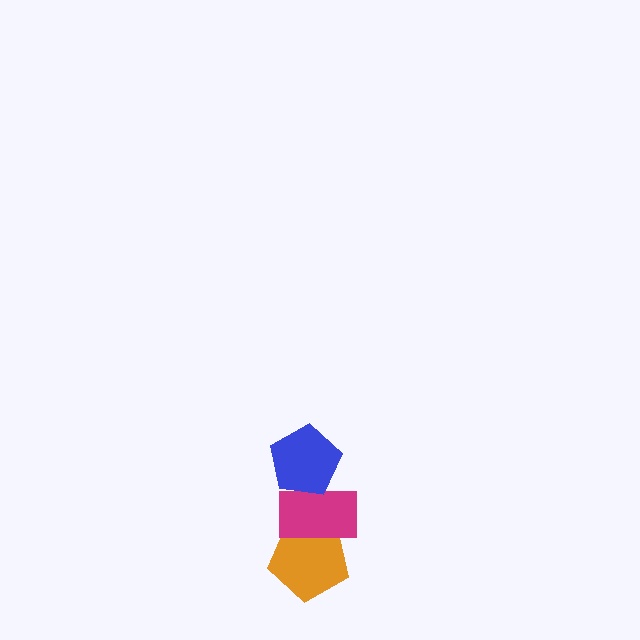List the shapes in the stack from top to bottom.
From top to bottom: the blue pentagon, the magenta rectangle, the orange pentagon.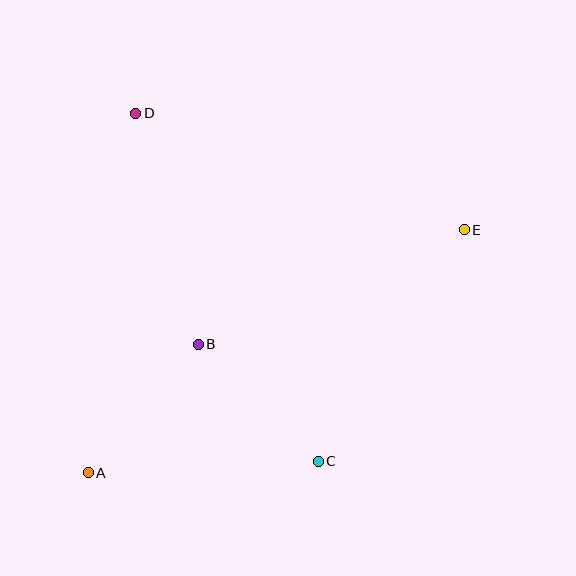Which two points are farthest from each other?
Points A and E are farthest from each other.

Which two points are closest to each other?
Points B and C are closest to each other.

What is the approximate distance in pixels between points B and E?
The distance between B and E is approximately 290 pixels.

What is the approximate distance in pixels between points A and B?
The distance between A and B is approximately 169 pixels.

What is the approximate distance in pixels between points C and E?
The distance between C and E is approximately 274 pixels.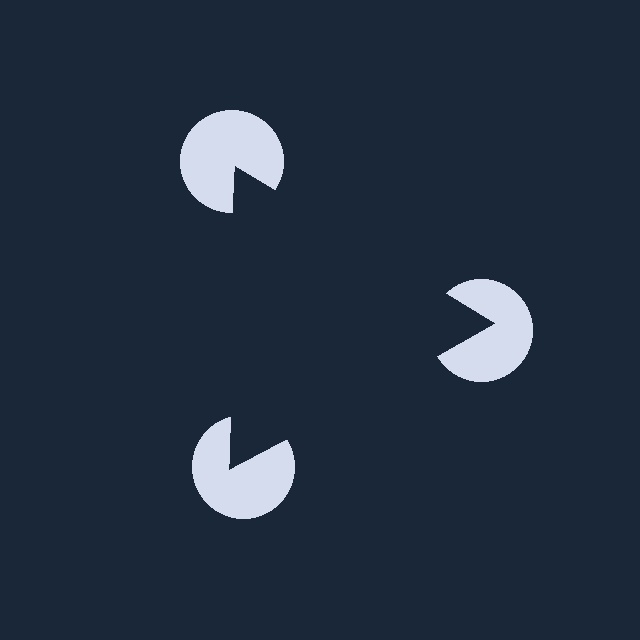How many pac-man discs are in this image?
There are 3 — one at each vertex of the illusory triangle.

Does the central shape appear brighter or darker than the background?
It typically appears slightly darker than the background, even though no actual brightness change is drawn.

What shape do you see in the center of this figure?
An illusory triangle — its edges are inferred from the aligned wedge cuts in the pac-man discs, not physically drawn.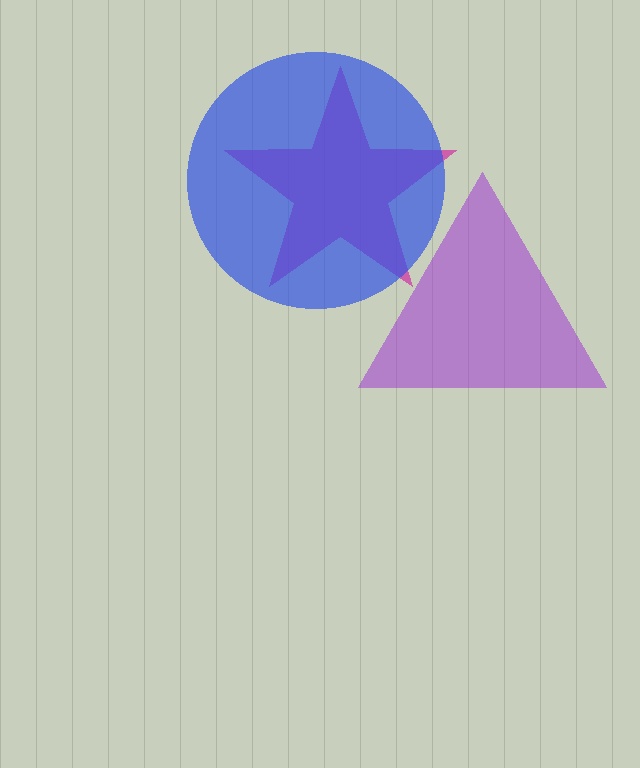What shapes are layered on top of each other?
The layered shapes are: a magenta star, a purple triangle, a blue circle.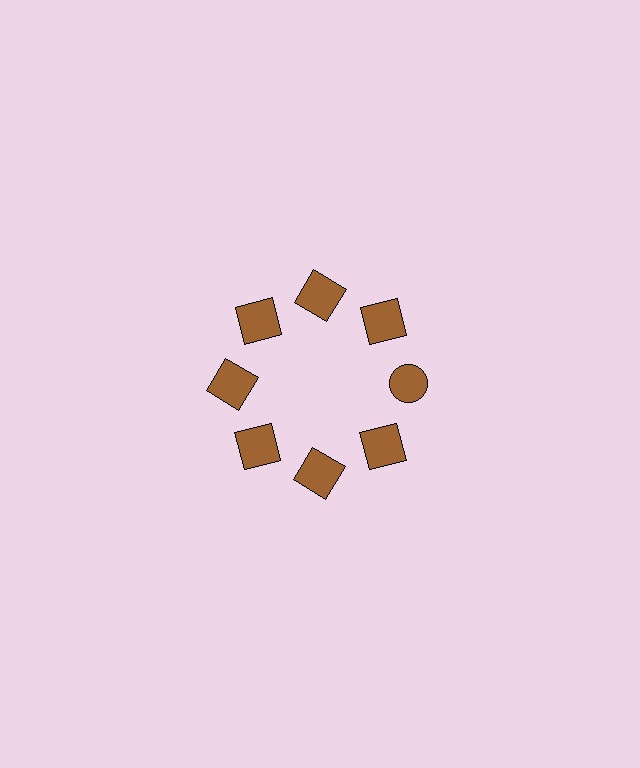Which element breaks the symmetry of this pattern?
The brown circle at roughly the 3 o'clock position breaks the symmetry. All other shapes are brown squares.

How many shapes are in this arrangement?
There are 8 shapes arranged in a ring pattern.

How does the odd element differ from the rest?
It has a different shape: circle instead of square.